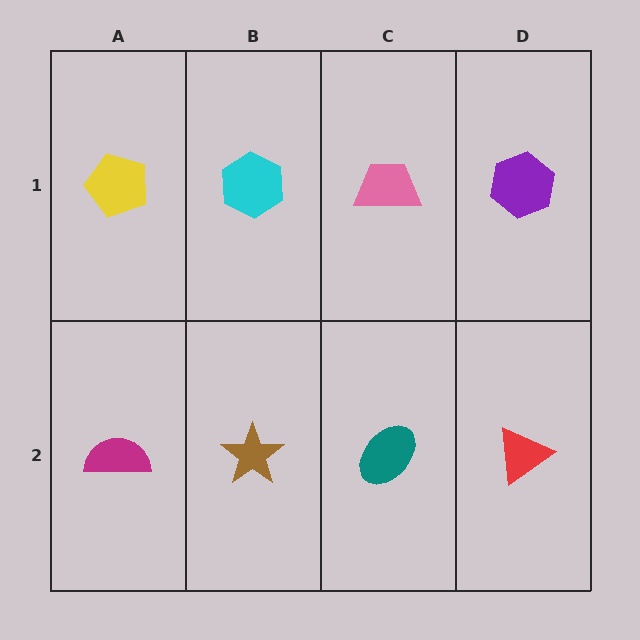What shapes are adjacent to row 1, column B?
A brown star (row 2, column B), a yellow pentagon (row 1, column A), a pink trapezoid (row 1, column C).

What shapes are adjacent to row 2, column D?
A purple hexagon (row 1, column D), a teal ellipse (row 2, column C).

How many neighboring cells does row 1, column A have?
2.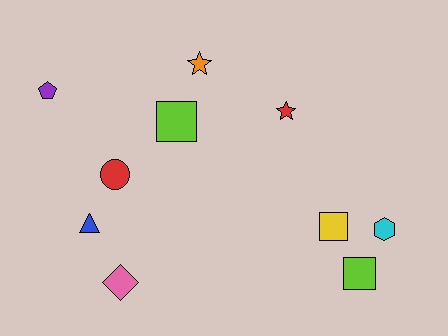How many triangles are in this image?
There is 1 triangle.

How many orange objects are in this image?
There is 1 orange object.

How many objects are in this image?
There are 10 objects.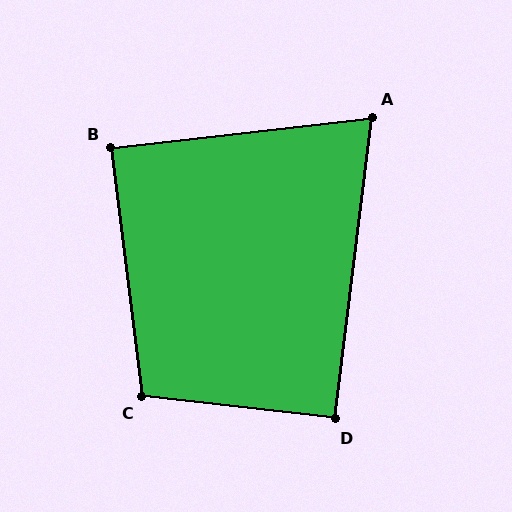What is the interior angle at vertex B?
Approximately 89 degrees (approximately right).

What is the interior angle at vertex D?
Approximately 91 degrees (approximately right).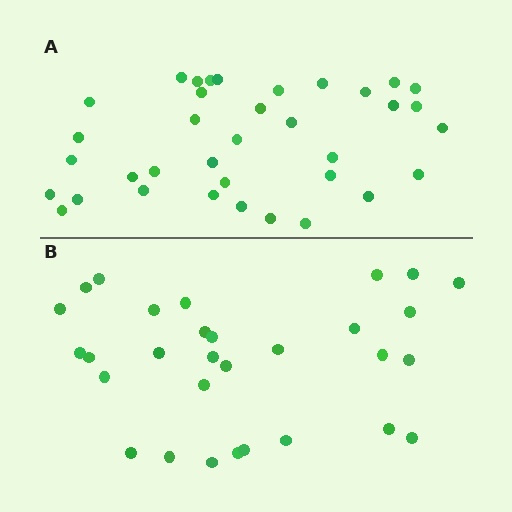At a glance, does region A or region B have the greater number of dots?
Region A (the top region) has more dots.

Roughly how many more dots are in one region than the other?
Region A has about 6 more dots than region B.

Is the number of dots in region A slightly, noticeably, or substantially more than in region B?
Region A has only slightly more — the two regions are fairly close. The ratio is roughly 1.2 to 1.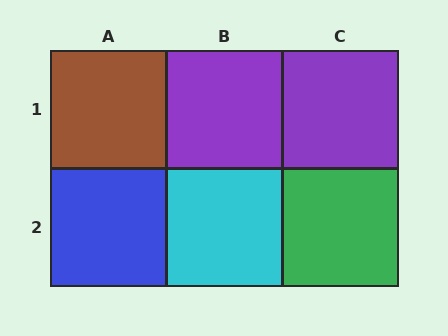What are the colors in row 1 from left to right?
Brown, purple, purple.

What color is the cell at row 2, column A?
Blue.